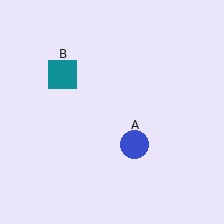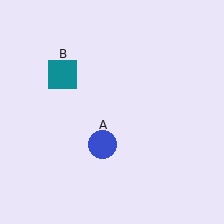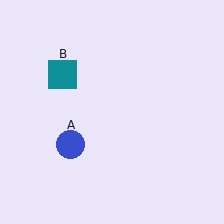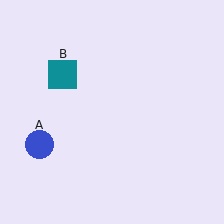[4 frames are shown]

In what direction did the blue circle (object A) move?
The blue circle (object A) moved left.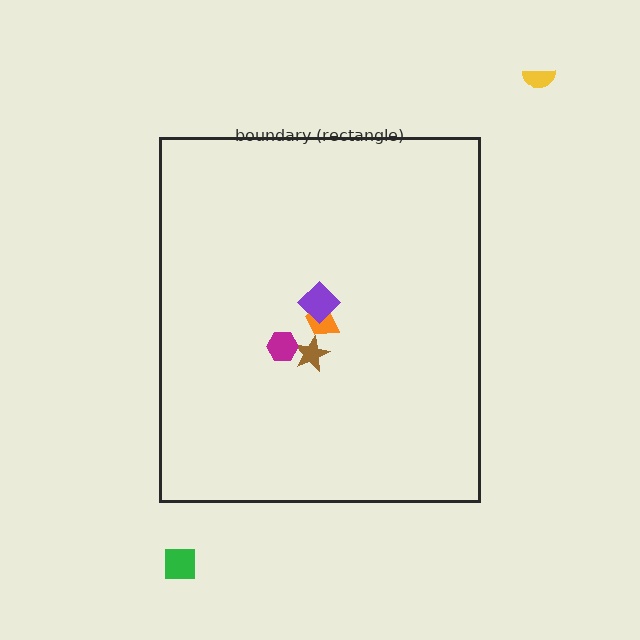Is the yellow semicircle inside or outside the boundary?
Outside.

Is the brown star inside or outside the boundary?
Inside.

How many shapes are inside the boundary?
4 inside, 2 outside.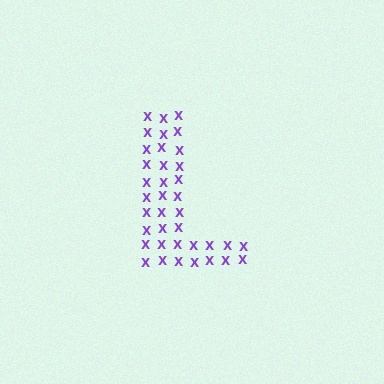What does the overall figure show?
The overall figure shows the letter L.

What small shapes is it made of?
It is made of small letter X's.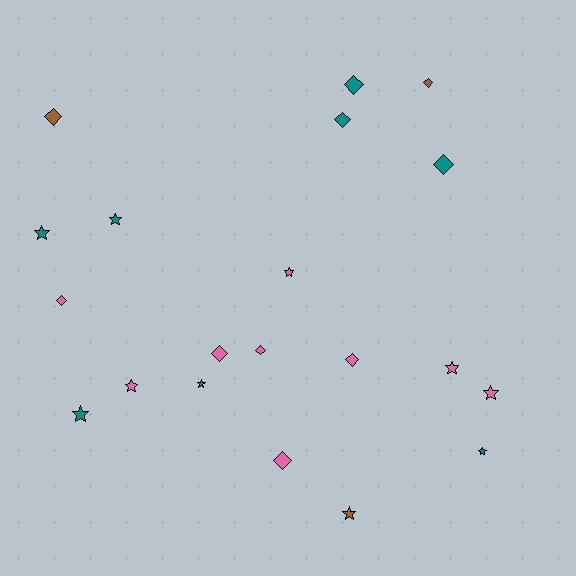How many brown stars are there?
There is 1 brown star.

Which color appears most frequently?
Pink, with 9 objects.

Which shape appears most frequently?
Star, with 10 objects.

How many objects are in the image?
There are 20 objects.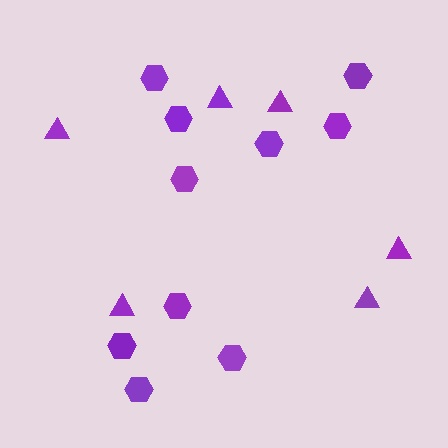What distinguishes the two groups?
There are 2 groups: one group of hexagons (10) and one group of triangles (6).